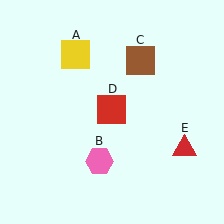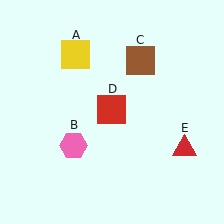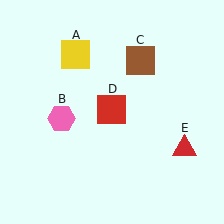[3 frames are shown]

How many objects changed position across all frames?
1 object changed position: pink hexagon (object B).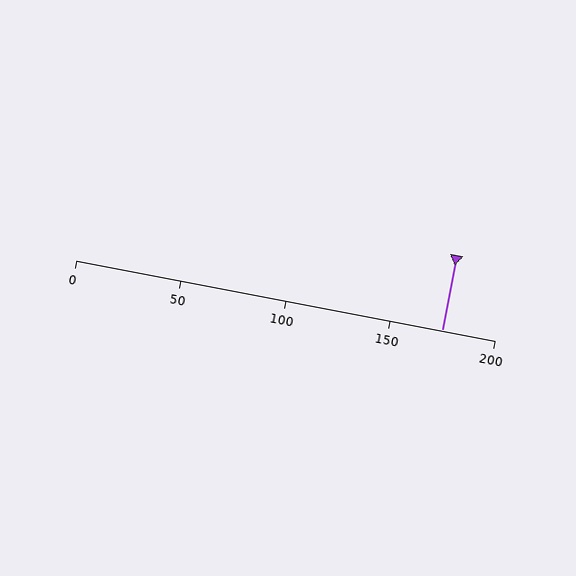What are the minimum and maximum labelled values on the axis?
The axis runs from 0 to 200.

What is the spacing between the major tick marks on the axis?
The major ticks are spaced 50 apart.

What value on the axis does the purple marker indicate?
The marker indicates approximately 175.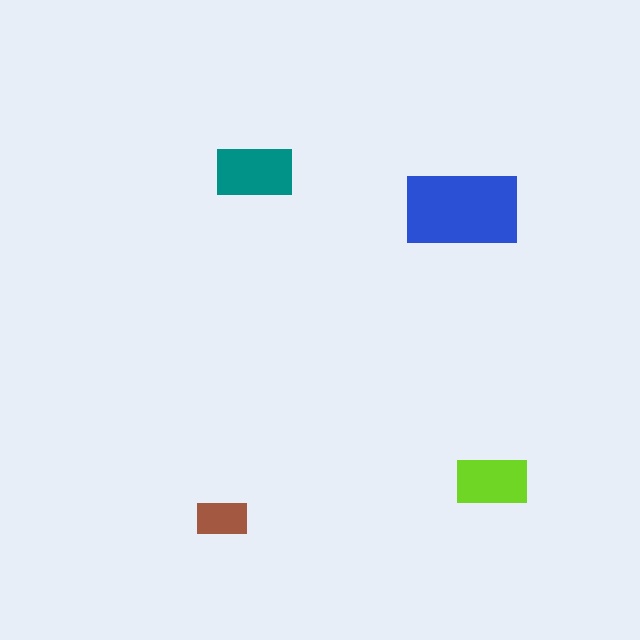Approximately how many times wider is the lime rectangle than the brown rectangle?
About 1.5 times wider.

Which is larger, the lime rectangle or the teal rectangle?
The teal one.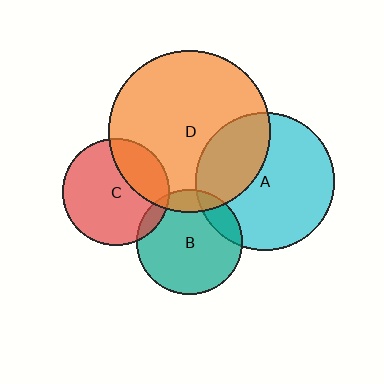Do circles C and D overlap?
Yes.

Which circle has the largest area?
Circle D (orange).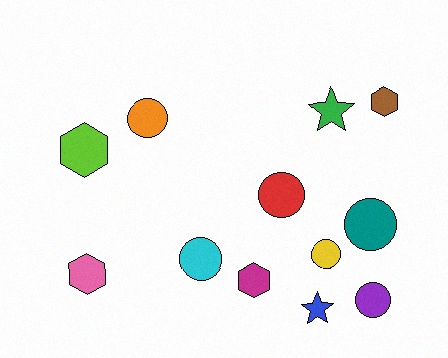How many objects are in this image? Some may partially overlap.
There are 12 objects.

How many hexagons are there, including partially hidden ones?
There are 4 hexagons.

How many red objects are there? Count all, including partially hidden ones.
There is 1 red object.